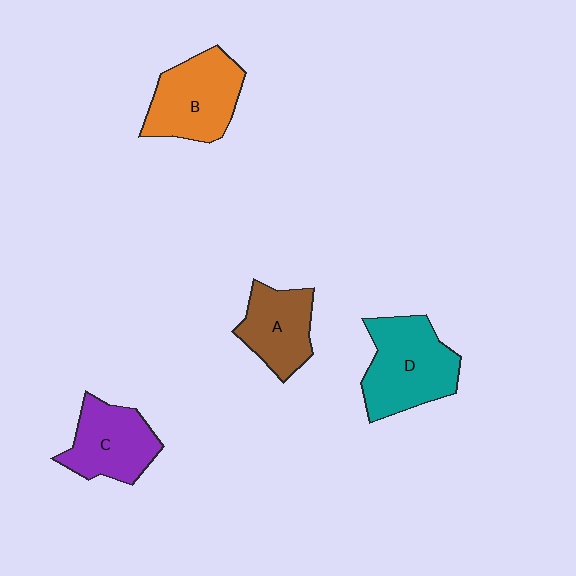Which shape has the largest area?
Shape D (teal).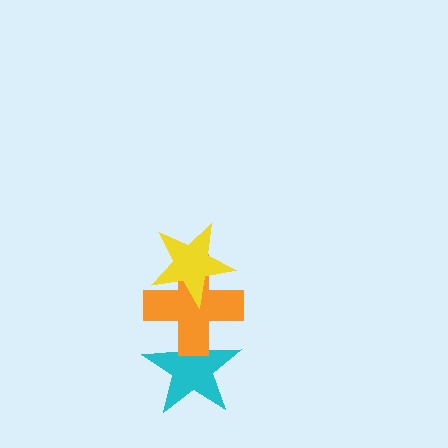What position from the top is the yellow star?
The yellow star is 1st from the top.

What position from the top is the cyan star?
The cyan star is 3rd from the top.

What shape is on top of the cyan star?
The orange cross is on top of the cyan star.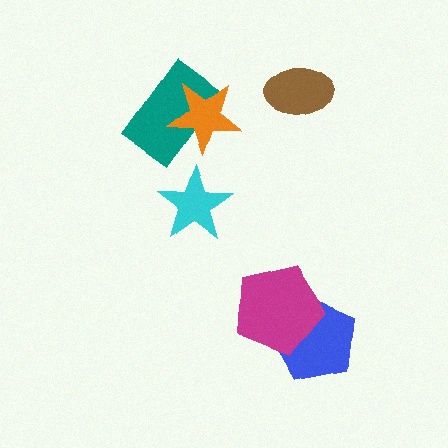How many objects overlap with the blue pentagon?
1 object overlaps with the blue pentagon.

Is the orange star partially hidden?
No, no other shape covers it.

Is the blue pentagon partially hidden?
Yes, it is partially covered by another shape.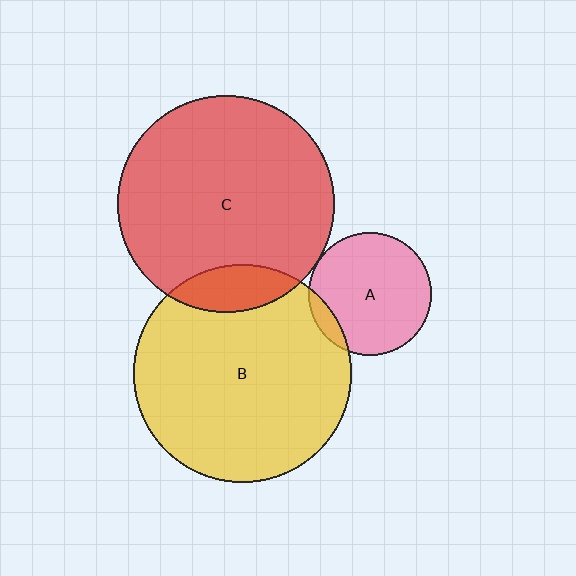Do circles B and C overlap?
Yes.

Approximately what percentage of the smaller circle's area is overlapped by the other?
Approximately 10%.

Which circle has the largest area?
Circle B (yellow).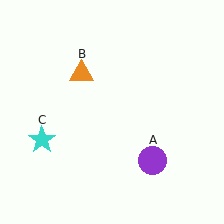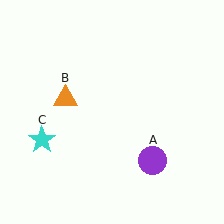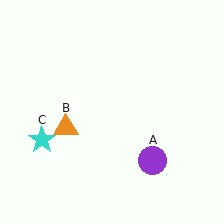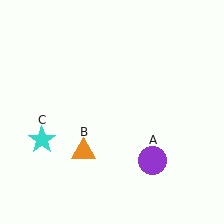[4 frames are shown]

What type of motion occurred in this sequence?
The orange triangle (object B) rotated counterclockwise around the center of the scene.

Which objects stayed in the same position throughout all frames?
Purple circle (object A) and cyan star (object C) remained stationary.